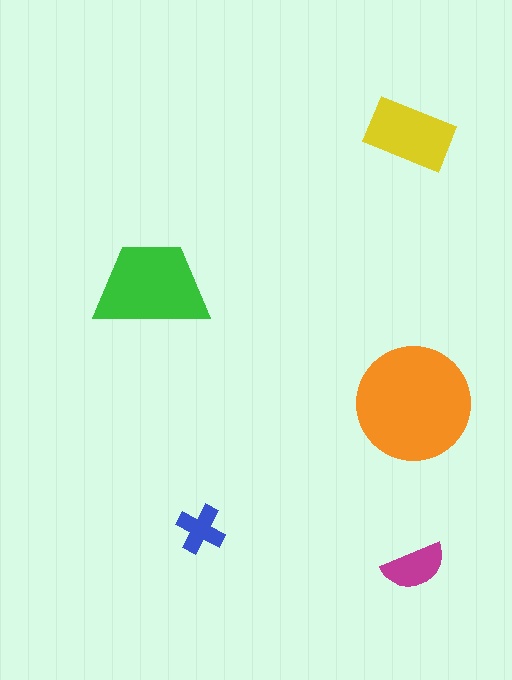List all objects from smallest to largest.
The blue cross, the magenta semicircle, the yellow rectangle, the green trapezoid, the orange circle.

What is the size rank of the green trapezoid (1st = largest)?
2nd.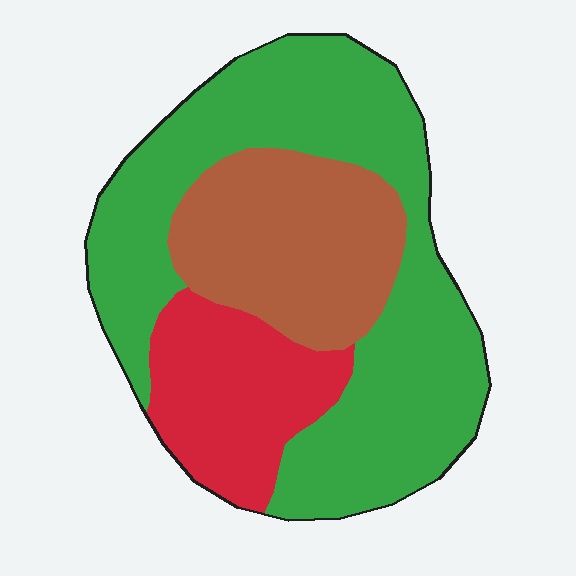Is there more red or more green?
Green.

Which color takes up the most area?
Green, at roughly 55%.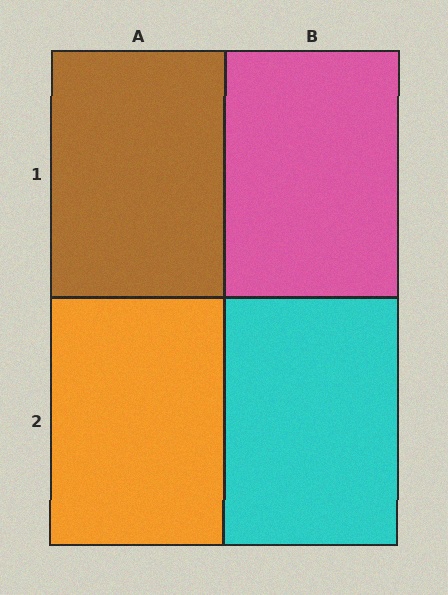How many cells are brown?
1 cell is brown.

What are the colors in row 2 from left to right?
Orange, cyan.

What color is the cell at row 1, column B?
Pink.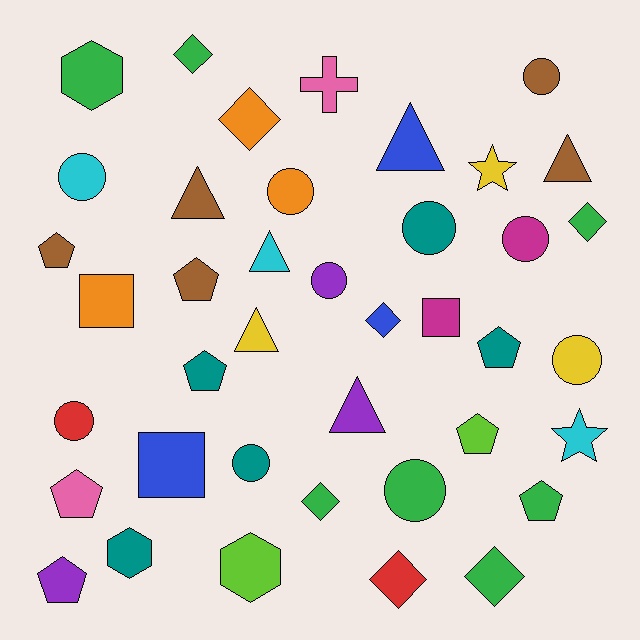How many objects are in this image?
There are 40 objects.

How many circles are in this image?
There are 10 circles.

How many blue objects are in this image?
There are 3 blue objects.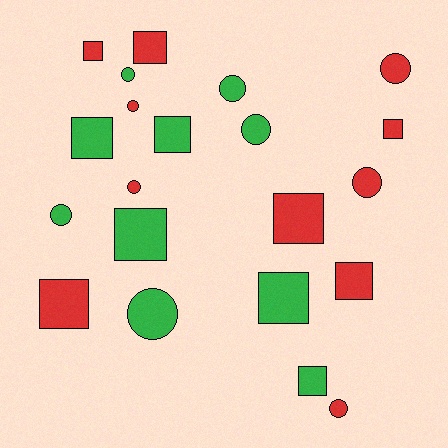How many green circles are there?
There are 5 green circles.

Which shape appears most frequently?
Square, with 11 objects.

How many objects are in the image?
There are 21 objects.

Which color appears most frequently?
Red, with 11 objects.